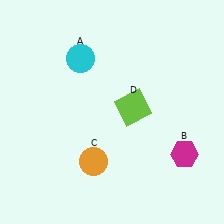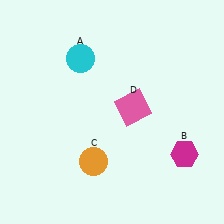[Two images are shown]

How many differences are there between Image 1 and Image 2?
There is 1 difference between the two images.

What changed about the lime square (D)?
In Image 1, D is lime. In Image 2, it changed to pink.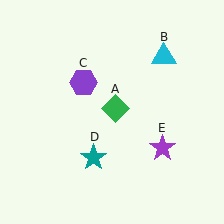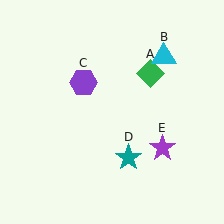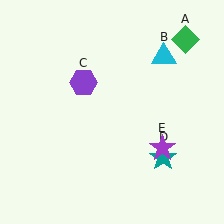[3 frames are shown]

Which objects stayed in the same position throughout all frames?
Cyan triangle (object B) and purple hexagon (object C) and purple star (object E) remained stationary.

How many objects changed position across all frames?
2 objects changed position: green diamond (object A), teal star (object D).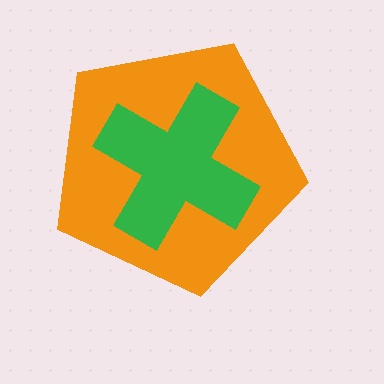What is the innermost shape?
The green cross.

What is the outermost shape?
The orange pentagon.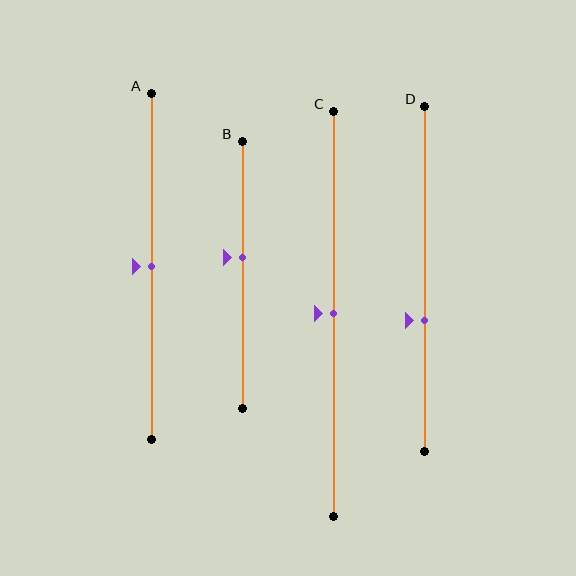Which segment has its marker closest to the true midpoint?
Segment A has its marker closest to the true midpoint.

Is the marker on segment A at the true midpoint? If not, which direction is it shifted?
Yes, the marker on segment A is at the true midpoint.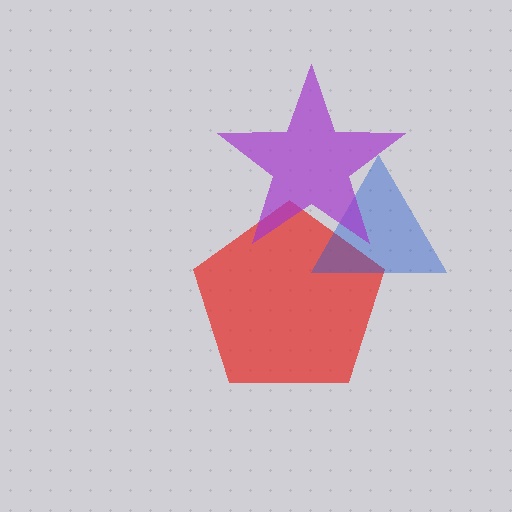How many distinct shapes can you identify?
There are 3 distinct shapes: a red pentagon, a blue triangle, a purple star.